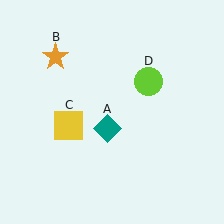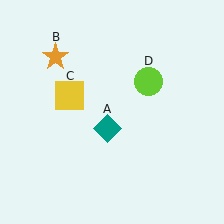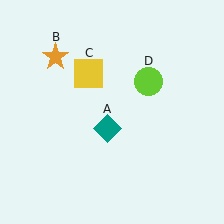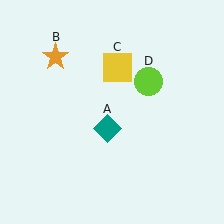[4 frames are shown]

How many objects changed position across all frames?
1 object changed position: yellow square (object C).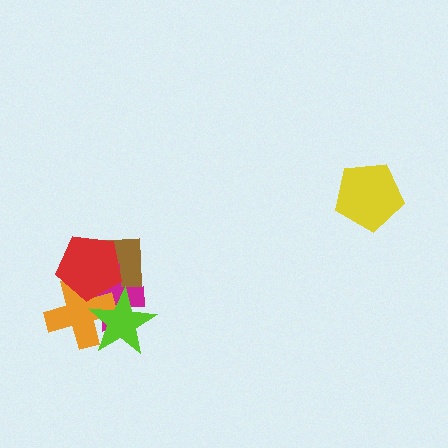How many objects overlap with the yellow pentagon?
0 objects overlap with the yellow pentagon.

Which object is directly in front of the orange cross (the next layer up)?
The lime star is directly in front of the orange cross.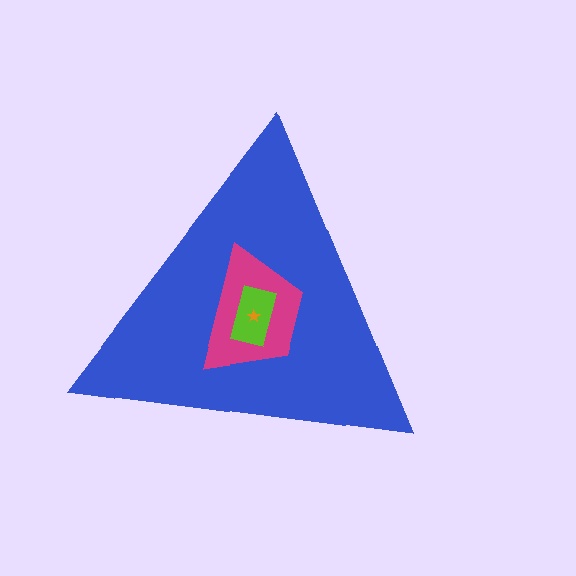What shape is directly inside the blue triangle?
The magenta trapezoid.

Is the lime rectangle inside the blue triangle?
Yes.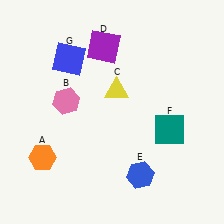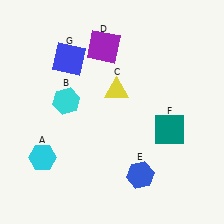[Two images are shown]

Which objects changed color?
A changed from orange to cyan. B changed from pink to cyan.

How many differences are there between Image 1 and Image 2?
There are 2 differences between the two images.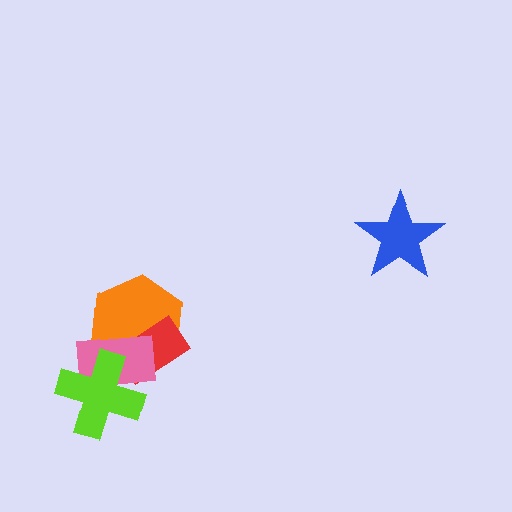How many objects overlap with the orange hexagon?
3 objects overlap with the orange hexagon.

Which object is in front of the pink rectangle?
The lime cross is in front of the pink rectangle.